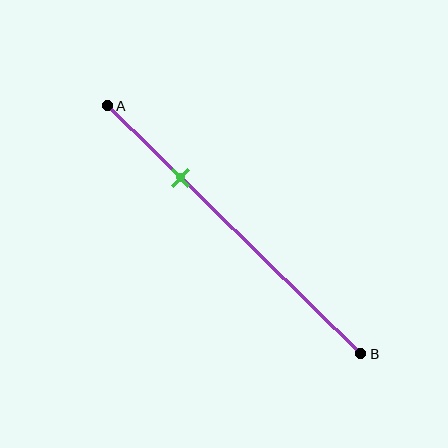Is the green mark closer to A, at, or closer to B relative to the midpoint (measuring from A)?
The green mark is closer to point A than the midpoint of segment AB.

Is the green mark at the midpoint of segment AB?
No, the mark is at about 30% from A, not at the 50% midpoint.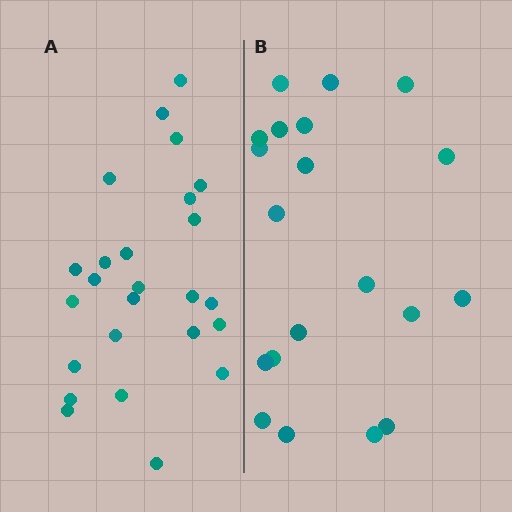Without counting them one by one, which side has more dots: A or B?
Region A (the left region) has more dots.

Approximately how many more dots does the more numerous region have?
Region A has about 5 more dots than region B.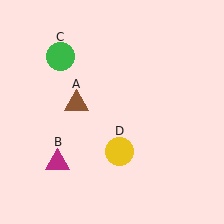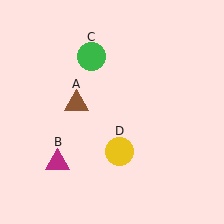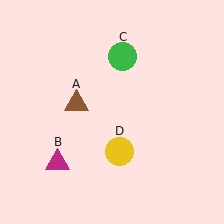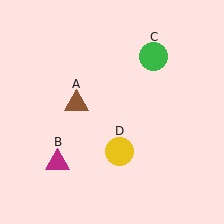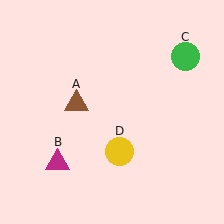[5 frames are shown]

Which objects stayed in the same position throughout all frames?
Brown triangle (object A) and magenta triangle (object B) and yellow circle (object D) remained stationary.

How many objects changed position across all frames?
1 object changed position: green circle (object C).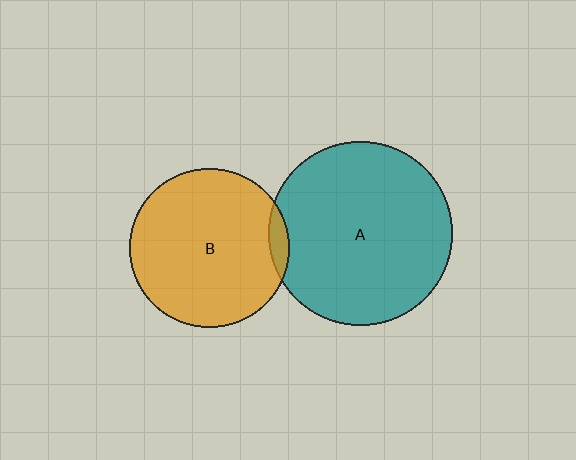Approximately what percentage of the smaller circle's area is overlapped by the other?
Approximately 5%.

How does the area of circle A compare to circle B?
Approximately 1.3 times.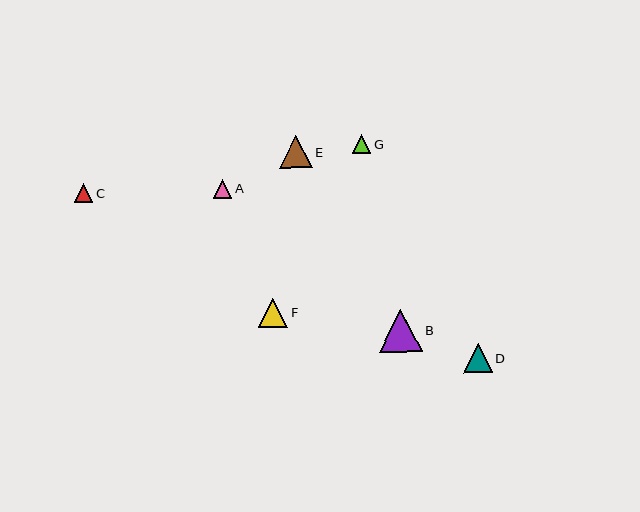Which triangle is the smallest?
Triangle G is the smallest with a size of approximately 18 pixels.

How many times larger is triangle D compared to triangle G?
Triangle D is approximately 1.5 times the size of triangle G.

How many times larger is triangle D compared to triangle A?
Triangle D is approximately 1.5 times the size of triangle A.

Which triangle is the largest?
Triangle B is the largest with a size of approximately 43 pixels.